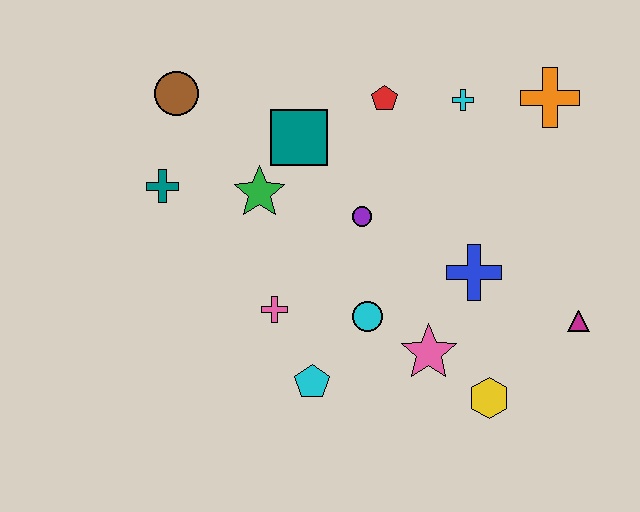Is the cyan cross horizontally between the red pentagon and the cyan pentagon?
No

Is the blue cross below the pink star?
No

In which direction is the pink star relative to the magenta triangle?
The pink star is to the left of the magenta triangle.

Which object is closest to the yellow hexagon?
The pink star is closest to the yellow hexagon.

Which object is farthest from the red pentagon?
The yellow hexagon is farthest from the red pentagon.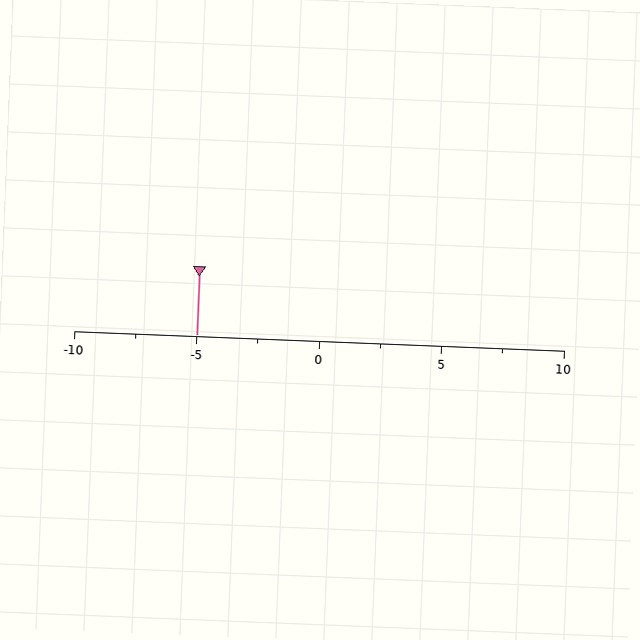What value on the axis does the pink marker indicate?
The marker indicates approximately -5.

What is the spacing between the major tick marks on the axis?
The major ticks are spaced 5 apart.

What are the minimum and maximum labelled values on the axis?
The axis runs from -10 to 10.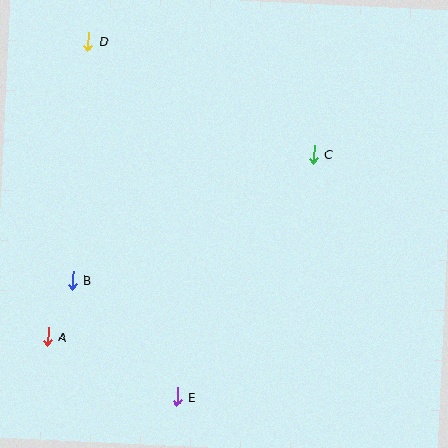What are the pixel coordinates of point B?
Point B is at (73, 280).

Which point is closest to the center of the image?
Point C at (313, 155) is closest to the center.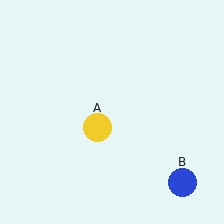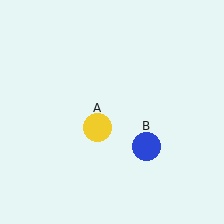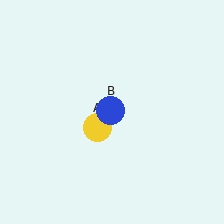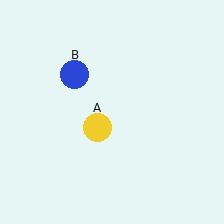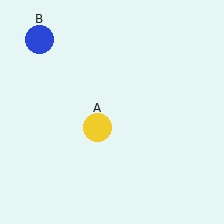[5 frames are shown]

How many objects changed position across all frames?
1 object changed position: blue circle (object B).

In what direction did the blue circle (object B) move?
The blue circle (object B) moved up and to the left.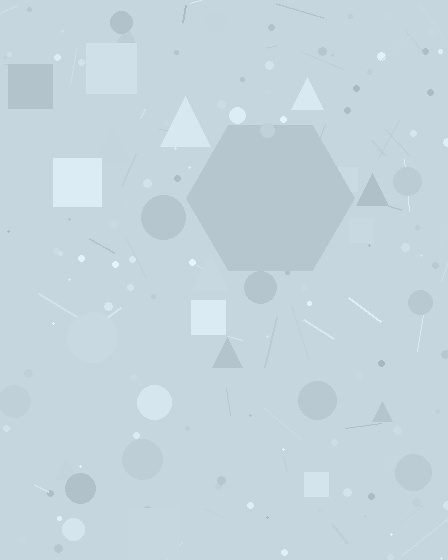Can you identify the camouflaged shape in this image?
The camouflaged shape is a hexagon.